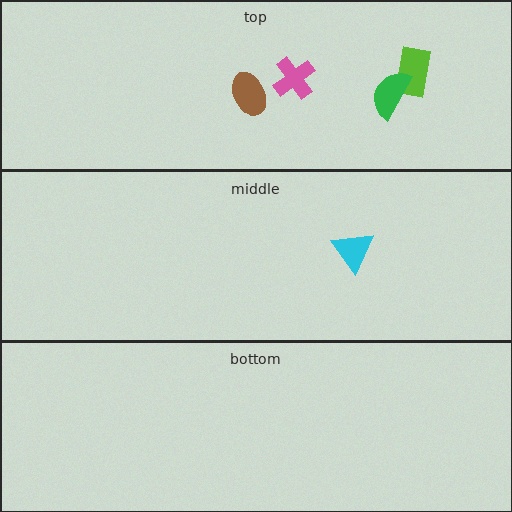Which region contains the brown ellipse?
The top region.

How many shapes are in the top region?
4.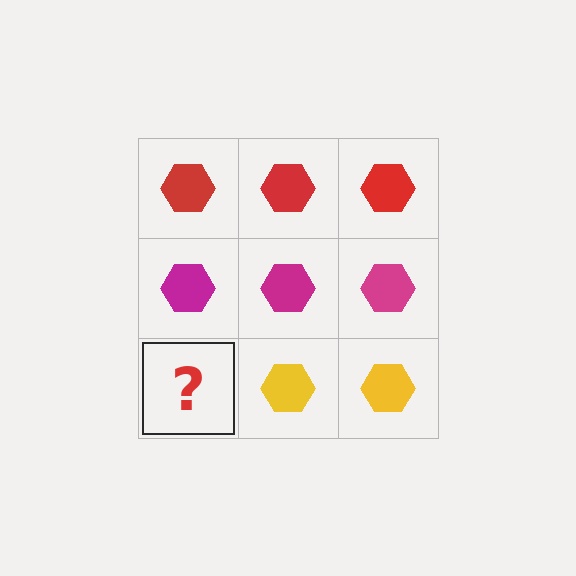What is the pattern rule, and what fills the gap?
The rule is that each row has a consistent color. The gap should be filled with a yellow hexagon.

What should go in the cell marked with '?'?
The missing cell should contain a yellow hexagon.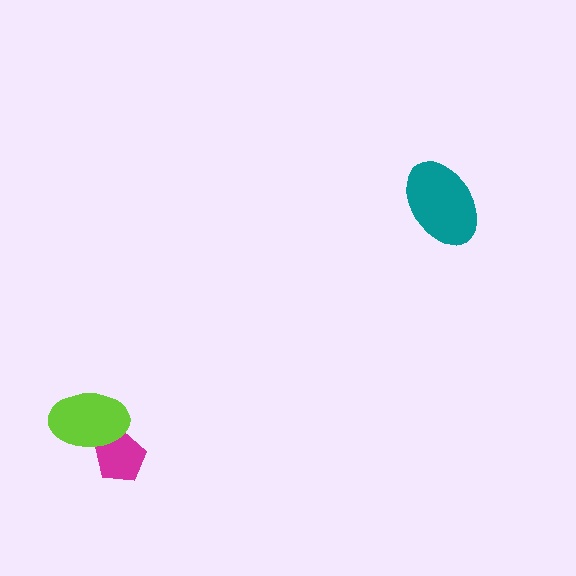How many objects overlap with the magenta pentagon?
1 object overlaps with the magenta pentagon.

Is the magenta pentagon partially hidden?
Yes, it is partially covered by another shape.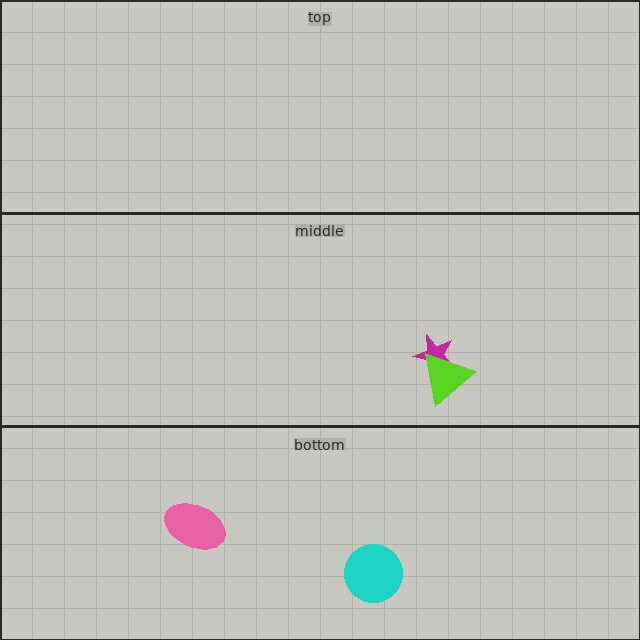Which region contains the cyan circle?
The bottom region.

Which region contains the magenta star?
The middle region.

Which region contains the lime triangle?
The middle region.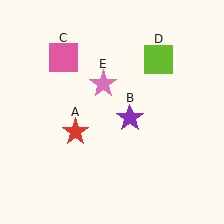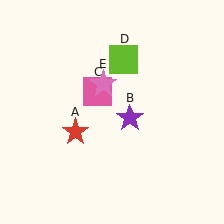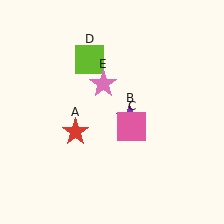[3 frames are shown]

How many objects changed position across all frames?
2 objects changed position: pink square (object C), lime square (object D).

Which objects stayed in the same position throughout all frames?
Red star (object A) and purple star (object B) and pink star (object E) remained stationary.